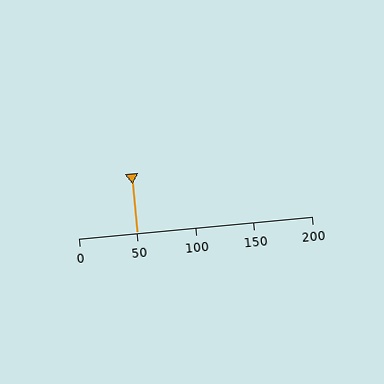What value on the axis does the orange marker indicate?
The marker indicates approximately 50.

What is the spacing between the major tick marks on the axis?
The major ticks are spaced 50 apart.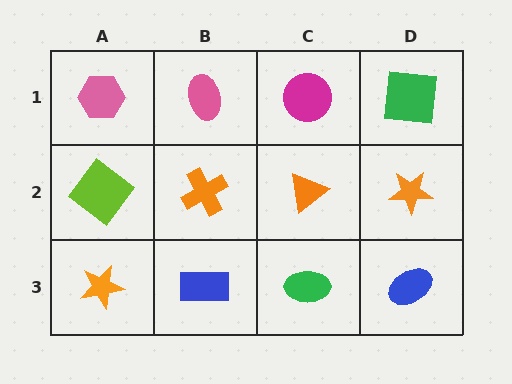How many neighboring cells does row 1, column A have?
2.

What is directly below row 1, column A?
A lime diamond.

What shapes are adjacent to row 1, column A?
A lime diamond (row 2, column A), a pink ellipse (row 1, column B).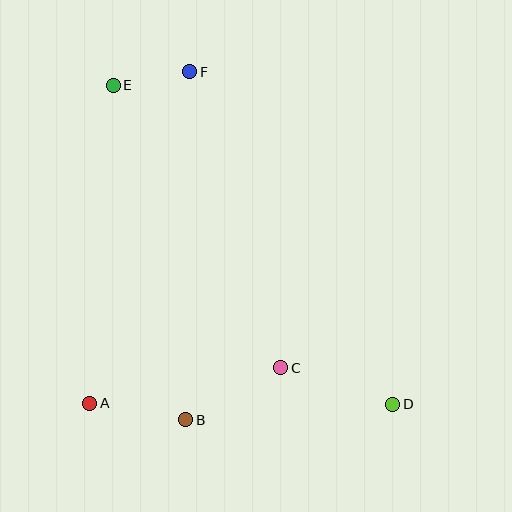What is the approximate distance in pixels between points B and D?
The distance between B and D is approximately 207 pixels.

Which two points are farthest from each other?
Points D and E are farthest from each other.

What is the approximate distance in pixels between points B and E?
The distance between B and E is approximately 342 pixels.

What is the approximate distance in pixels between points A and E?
The distance between A and E is approximately 319 pixels.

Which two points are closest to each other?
Points E and F are closest to each other.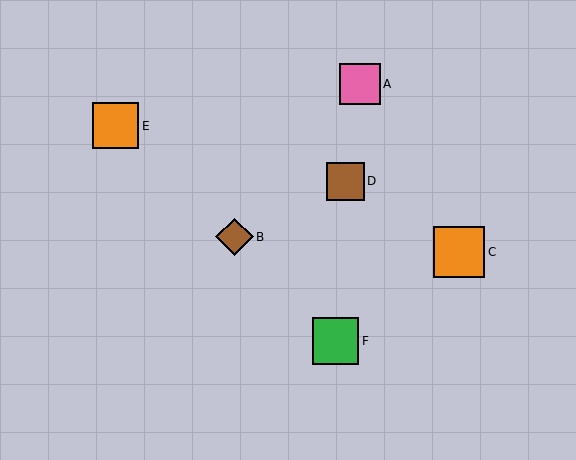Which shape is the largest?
The orange square (labeled C) is the largest.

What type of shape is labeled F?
Shape F is a green square.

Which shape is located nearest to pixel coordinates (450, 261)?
The orange square (labeled C) at (459, 252) is nearest to that location.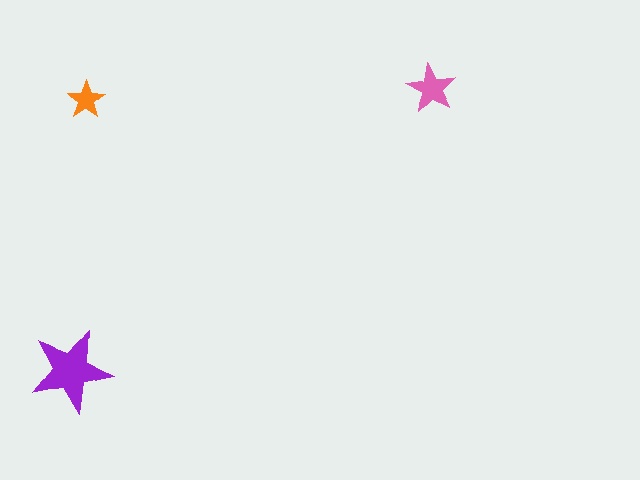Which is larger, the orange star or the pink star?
The pink one.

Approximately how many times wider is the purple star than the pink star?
About 1.5 times wider.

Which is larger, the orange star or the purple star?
The purple one.